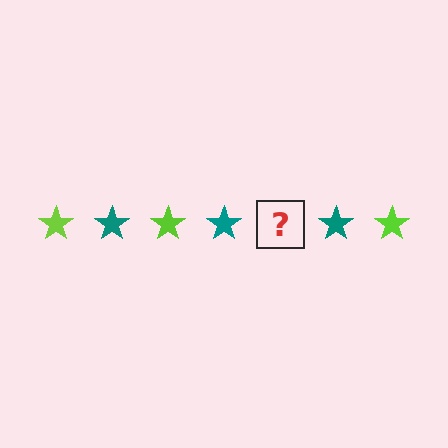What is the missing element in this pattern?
The missing element is a lime star.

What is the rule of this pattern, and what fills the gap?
The rule is that the pattern cycles through lime, teal stars. The gap should be filled with a lime star.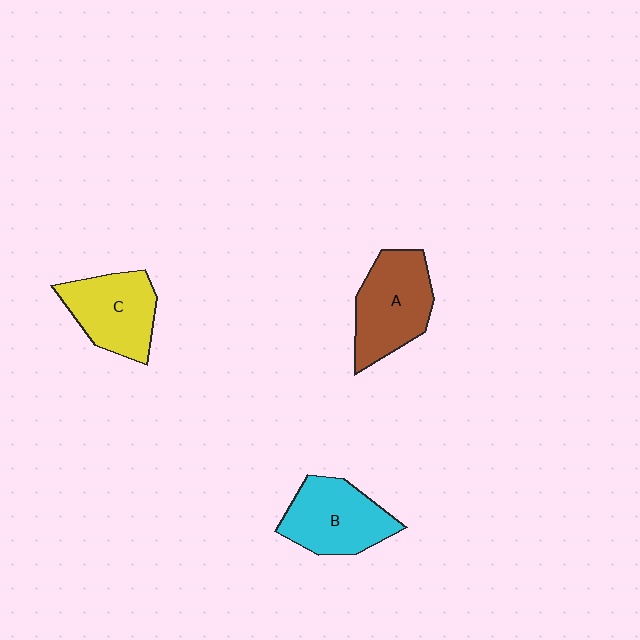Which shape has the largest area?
Shape A (brown).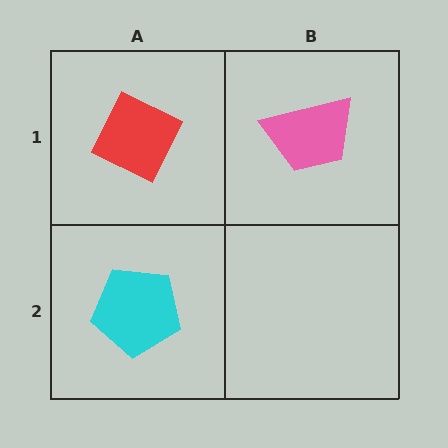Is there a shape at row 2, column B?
No, that cell is empty.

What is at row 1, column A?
A red diamond.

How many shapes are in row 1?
2 shapes.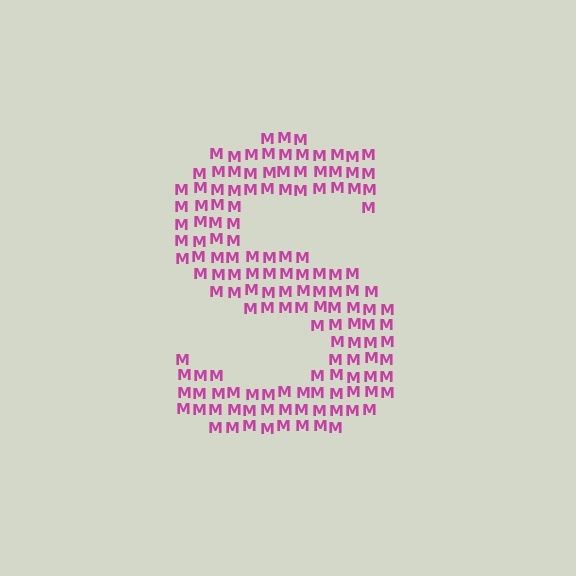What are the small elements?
The small elements are letter M's.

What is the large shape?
The large shape is the letter S.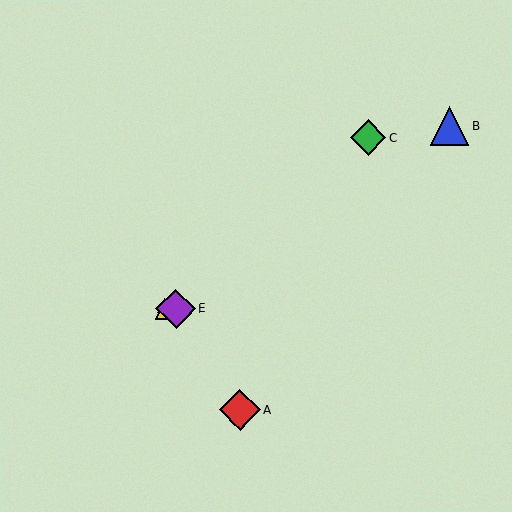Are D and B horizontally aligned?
No, D is at y≈309 and B is at y≈126.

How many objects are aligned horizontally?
2 objects (D, E) are aligned horizontally.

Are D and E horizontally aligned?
Yes, both are at y≈309.